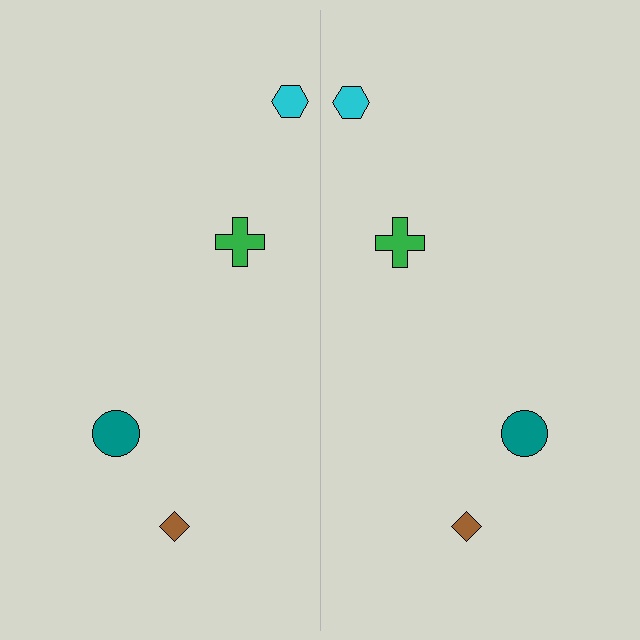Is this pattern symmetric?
Yes, this pattern has bilateral (reflection) symmetry.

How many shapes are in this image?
There are 8 shapes in this image.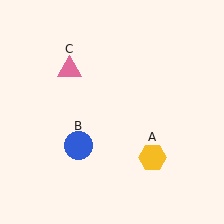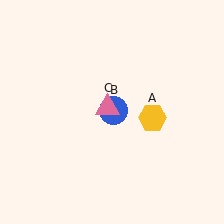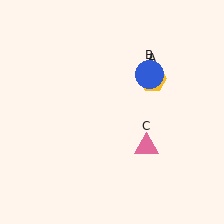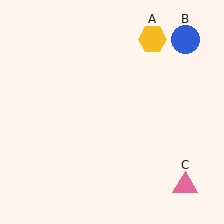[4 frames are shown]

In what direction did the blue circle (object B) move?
The blue circle (object B) moved up and to the right.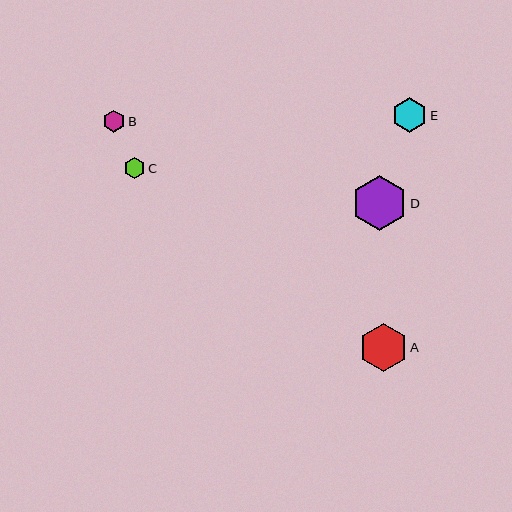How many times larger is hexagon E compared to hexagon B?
Hexagon E is approximately 1.6 times the size of hexagon B.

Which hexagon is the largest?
Hexagon D is the largest with a size of approximately 55 pixels.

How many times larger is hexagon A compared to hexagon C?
Hexagon A is approximately 2.3 times the size of hexagon C.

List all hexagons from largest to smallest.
From largest to smallest: D, A, E, B, C.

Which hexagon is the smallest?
Hexagon C is the smallest with a size of approximately 21 pixels.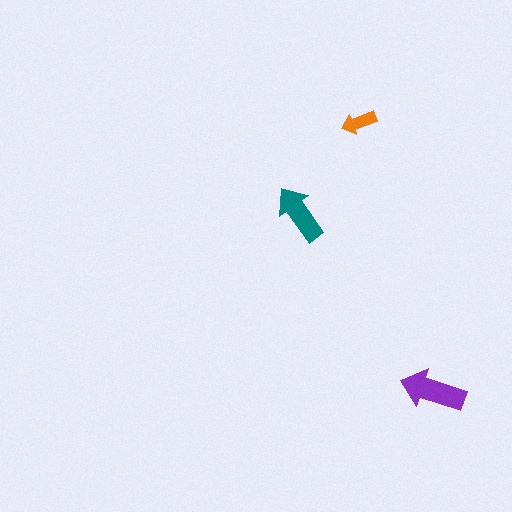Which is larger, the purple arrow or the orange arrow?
The purple one.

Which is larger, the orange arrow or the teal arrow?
The teal one.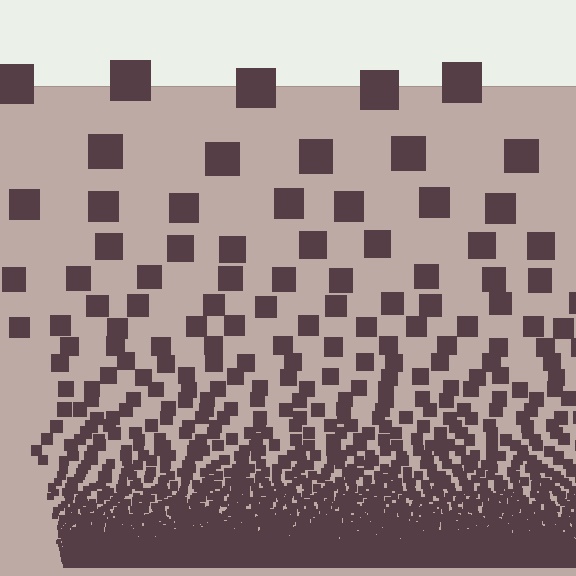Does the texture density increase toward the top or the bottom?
Density increases toward the bottom.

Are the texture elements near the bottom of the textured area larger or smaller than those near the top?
Smaller. The gradient is inverted — elements near the bottom are smaller and denser.